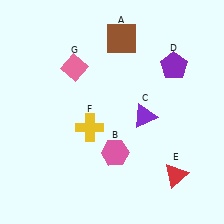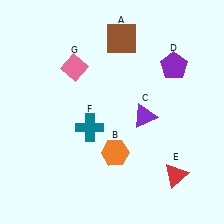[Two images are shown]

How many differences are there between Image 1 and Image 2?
There are 2 differences between the two images.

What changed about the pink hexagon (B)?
In Image 1, B is pink. In Image 2, it changed to orange.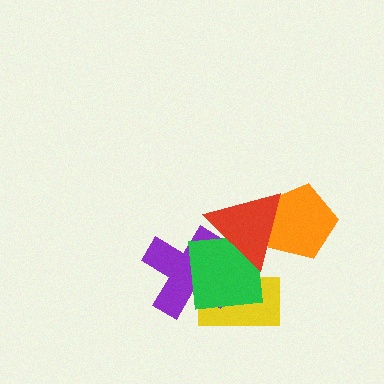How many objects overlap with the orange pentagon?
1 object overlaps with the orange pentagon.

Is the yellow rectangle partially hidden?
Yes, it is partially covered by another shape.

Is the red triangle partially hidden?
No, no other shape covers it.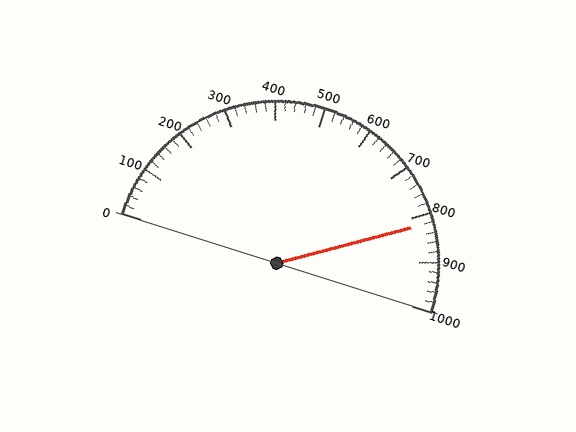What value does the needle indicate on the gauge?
The needle indicates approximately 820.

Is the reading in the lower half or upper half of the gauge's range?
The reading is in the upper half of the range (0 to 1000).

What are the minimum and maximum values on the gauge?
The gauge ranges from 0 to 1000.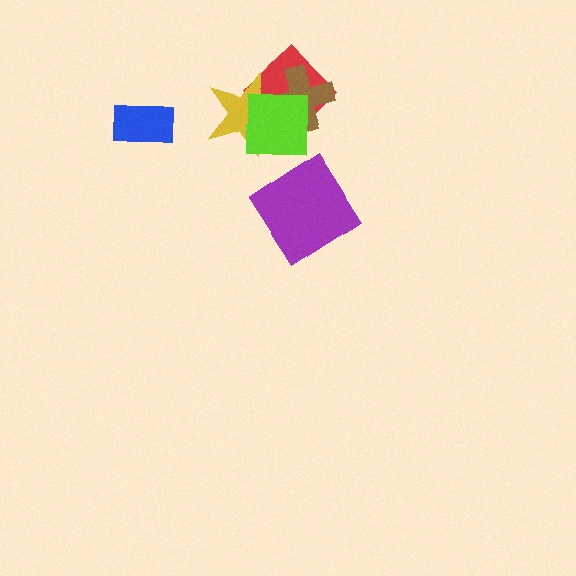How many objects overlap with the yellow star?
3 objects overlap with the yellow star.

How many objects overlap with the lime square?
3 objects overlap with the lime square.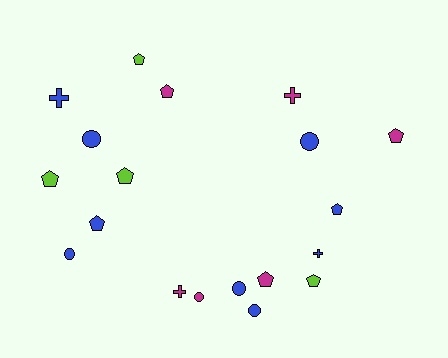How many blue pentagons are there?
There are 2 blue pentagons.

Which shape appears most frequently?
Pentagon, with 9 objects.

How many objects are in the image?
There are 19 objects.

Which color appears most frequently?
Blue, with 9 objects.